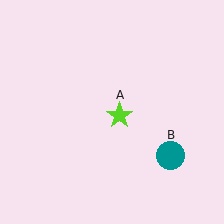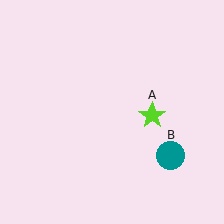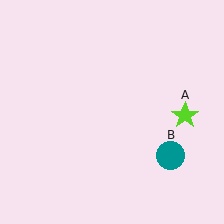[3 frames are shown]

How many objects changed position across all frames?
1 object changed position: lime star (object A).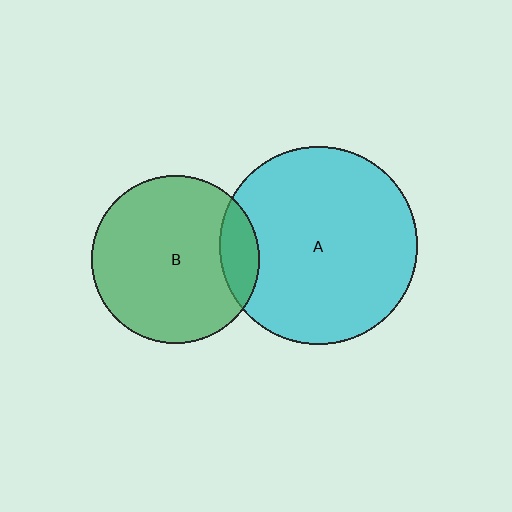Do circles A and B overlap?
Yes.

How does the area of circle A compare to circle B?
Approximately 1.4 times.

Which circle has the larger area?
Circle A (cyan).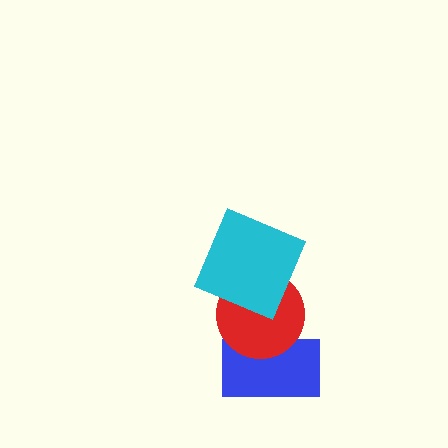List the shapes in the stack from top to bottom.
From top to bottom: the cyan square, the red circle, the blue rectangle.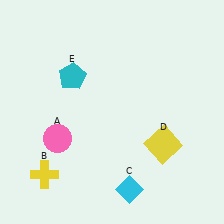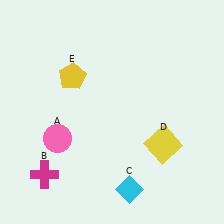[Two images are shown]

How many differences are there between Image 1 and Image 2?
There are 2 differences between the two images.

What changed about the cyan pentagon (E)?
In Image 1, E is cyan. In Image 2, it changed to yellow.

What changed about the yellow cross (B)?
In Image 1, B is yellow. In Image 2, it changed to magenta.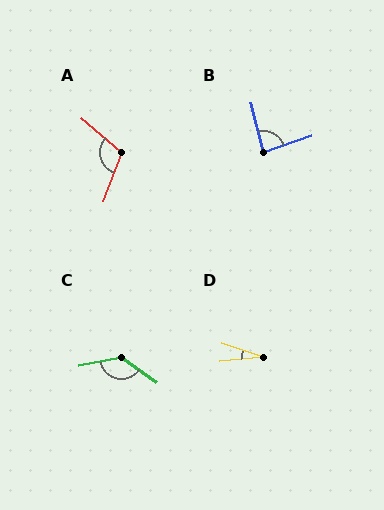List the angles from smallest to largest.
D (23°), B (84°), A (111°), C (134°).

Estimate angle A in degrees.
Approximately 111 degrees.